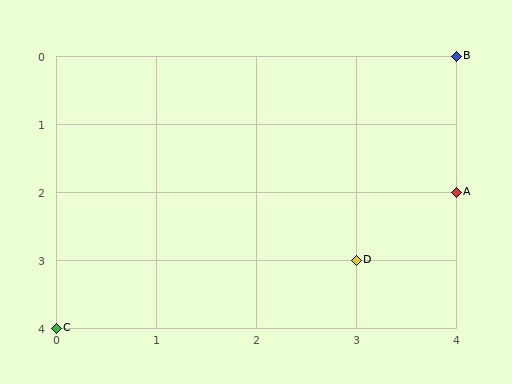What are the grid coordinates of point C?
Point C is at grid coordinates (0, 4).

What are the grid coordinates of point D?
Point D is at grid coordinates (3, 3).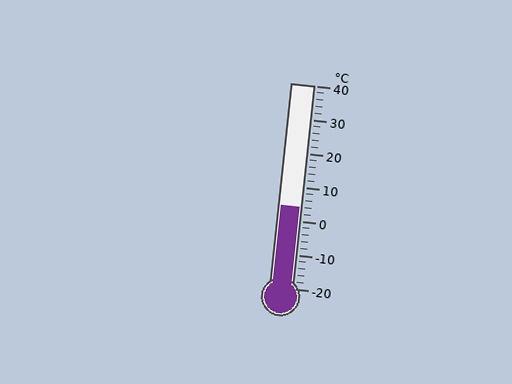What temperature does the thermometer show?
The thermometer shows approximately 4°C.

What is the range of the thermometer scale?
The thermometer scale ranges from -20°C to 40°C.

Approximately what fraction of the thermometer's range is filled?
The thermometer is filled to approximately 40% of its range.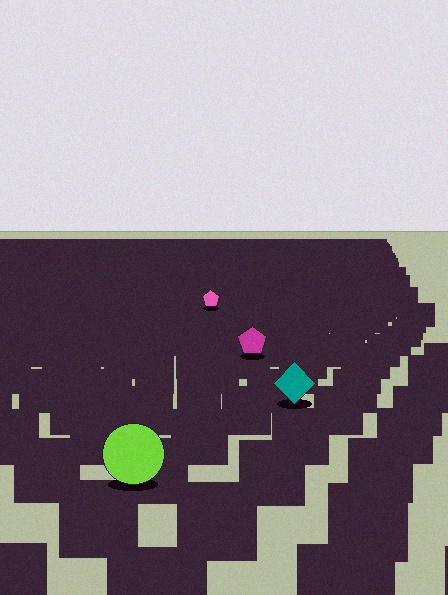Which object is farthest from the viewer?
The pink pentagon is farthest from the viewer. It appears smaller and the ground texture around it is denser.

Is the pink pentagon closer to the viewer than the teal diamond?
No. The teal diamond is closer — you can tell from the texture gradient: the ground texture is coarser near it.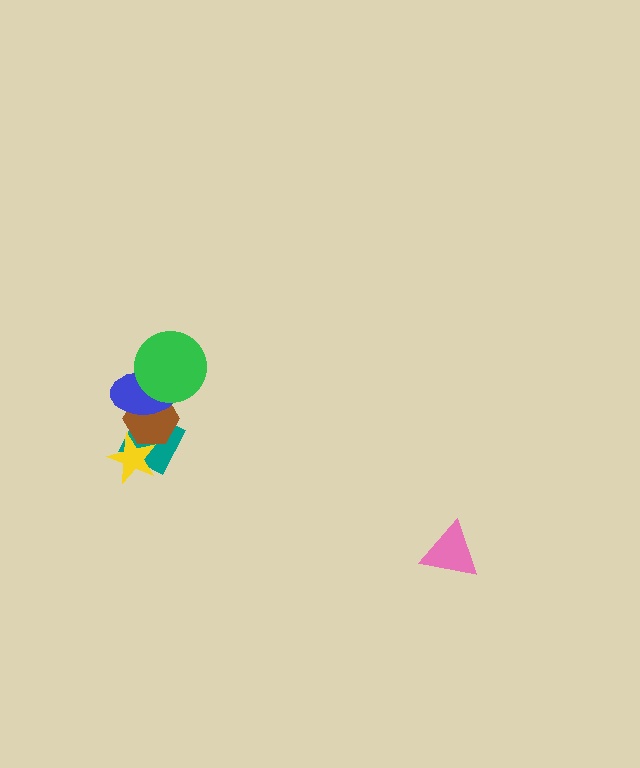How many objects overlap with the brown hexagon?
4 objects overlap with the brown hexagon.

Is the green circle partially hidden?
No, no other shape covers it.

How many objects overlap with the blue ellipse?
3 objects overlap with the blue ellipse.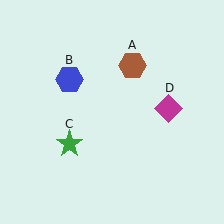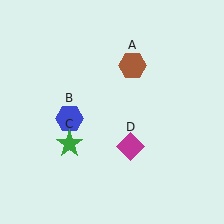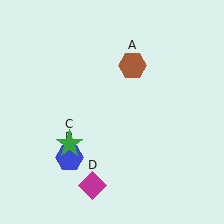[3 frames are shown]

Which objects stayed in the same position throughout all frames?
Brown hexagon (object A) and green star (object C) remained stationary.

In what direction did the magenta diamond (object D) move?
The magenta diamond (object D) moved down and to the left.